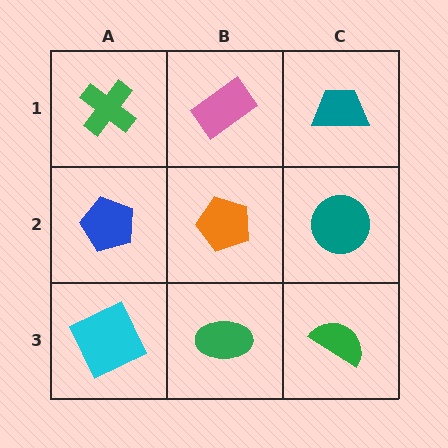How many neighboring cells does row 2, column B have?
4.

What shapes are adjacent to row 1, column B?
An orange pentagon (row 2, column B), a green cross (row 1, column A), a teal trapezoid (row 1, column C).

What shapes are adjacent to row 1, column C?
A teal circle (row 2, column C), a pink rectangle (row 1, column B).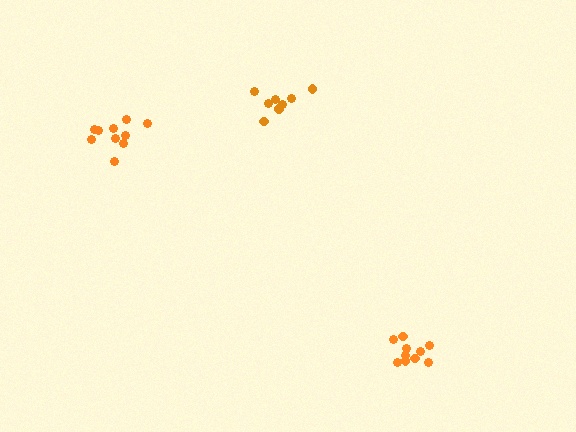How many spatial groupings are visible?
There are 3 spatial groupings.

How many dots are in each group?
Group 1: 8 dots, Group 2: 10 dots, Group 3: 10 dots (28 total).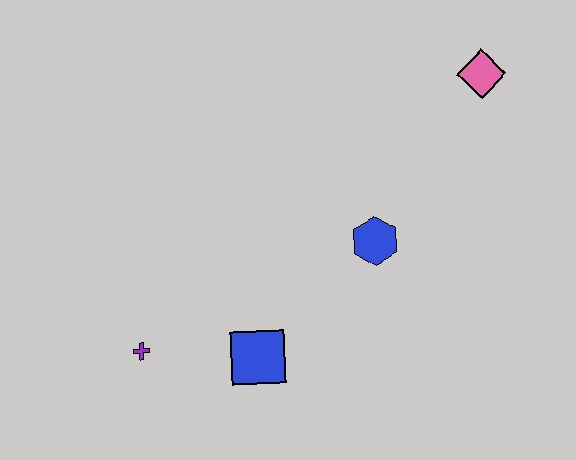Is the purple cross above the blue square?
Yes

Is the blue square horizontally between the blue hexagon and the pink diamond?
No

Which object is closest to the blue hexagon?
The blue square is closest to the blue hexagon.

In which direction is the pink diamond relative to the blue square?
The pink diamond is above the blue square.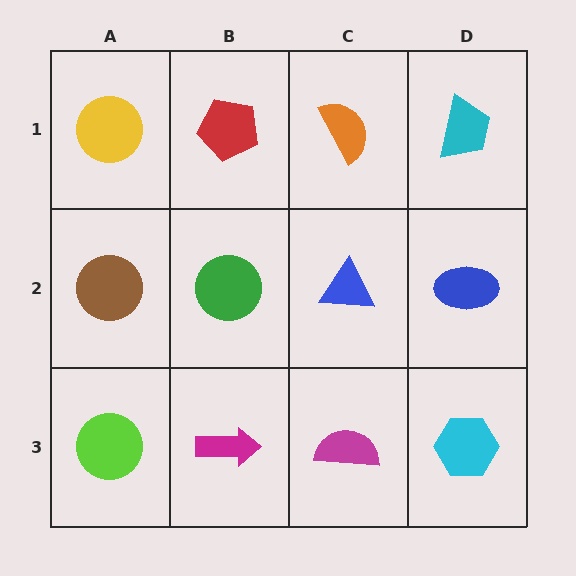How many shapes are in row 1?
4 shapes.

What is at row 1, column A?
A yellow circle.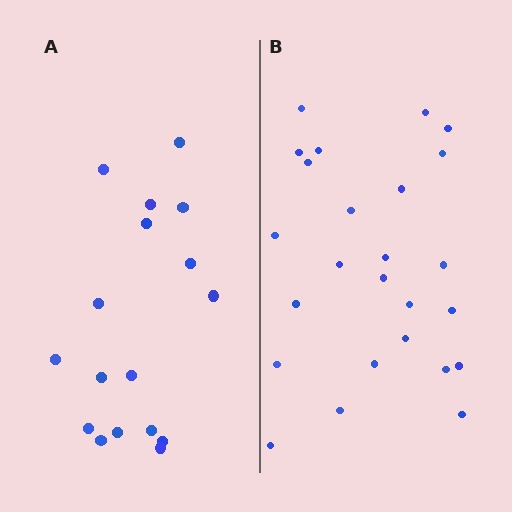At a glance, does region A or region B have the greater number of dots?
Region B (the right region) has more dots.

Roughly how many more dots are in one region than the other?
Region B has roughly 8 or so more dots than region A.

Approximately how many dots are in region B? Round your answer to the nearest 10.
About 20 dots. (The exact count is 25, which rounds to 20.)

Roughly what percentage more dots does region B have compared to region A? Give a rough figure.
About 45% more.